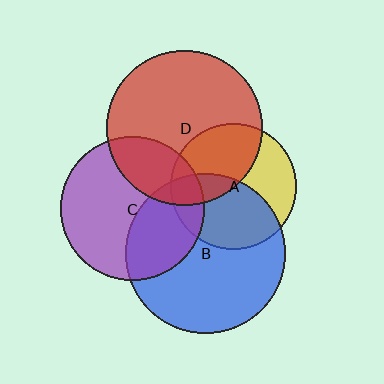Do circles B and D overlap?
Yes.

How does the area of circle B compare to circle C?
Approximately 1.2 times.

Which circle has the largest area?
Circle B (blue).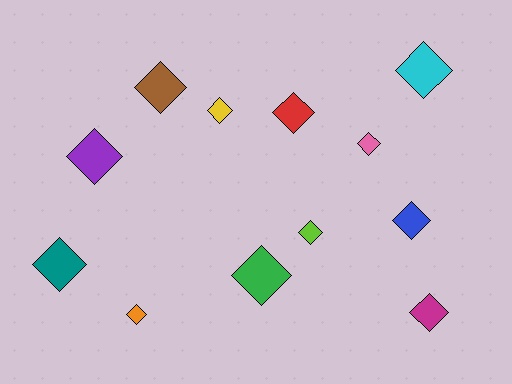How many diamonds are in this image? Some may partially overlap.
There are 12 diamonds.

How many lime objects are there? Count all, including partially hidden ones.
There is 1 lime object.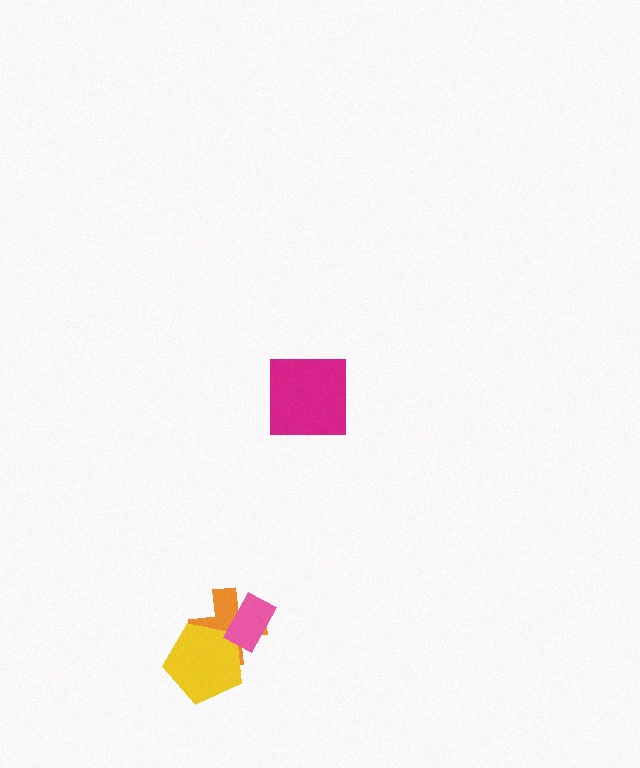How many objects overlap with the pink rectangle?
2 objects overlap with the pink rectangle.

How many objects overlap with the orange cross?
2 objects overlap with the orange cross.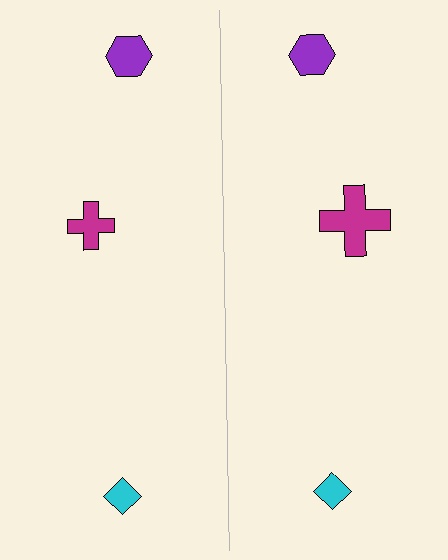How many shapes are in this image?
There are 6 shapes in this image.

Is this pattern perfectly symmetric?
No, the pattern is not perfectly symmetric. The magenta cross on the right side has a different size than its mirror counterpart.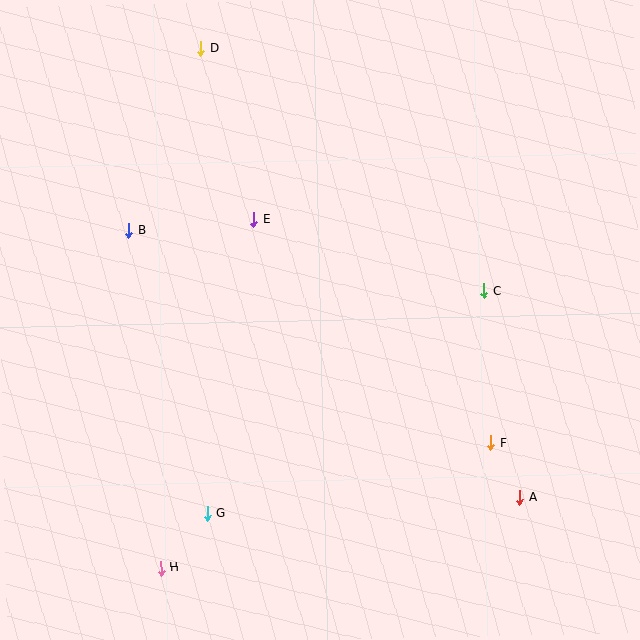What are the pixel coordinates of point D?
Point D is at (201, 48).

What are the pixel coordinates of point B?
Point B is at (129, 230).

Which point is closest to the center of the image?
Point E at (254, 220) is closest to the center.